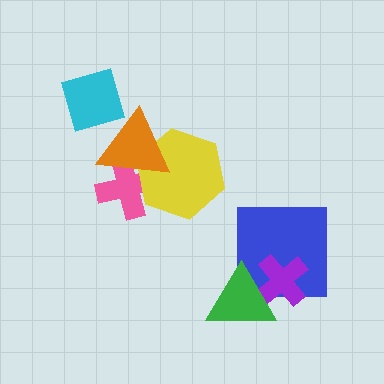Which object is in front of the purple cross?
The green triangle is in front of the purple cross.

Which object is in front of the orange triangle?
The cyan diamond is in front of the orange triangle.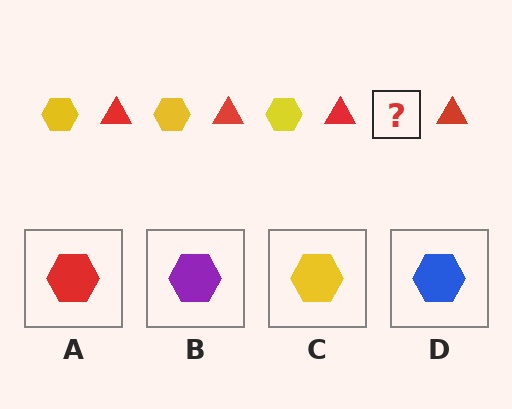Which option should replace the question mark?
Option C.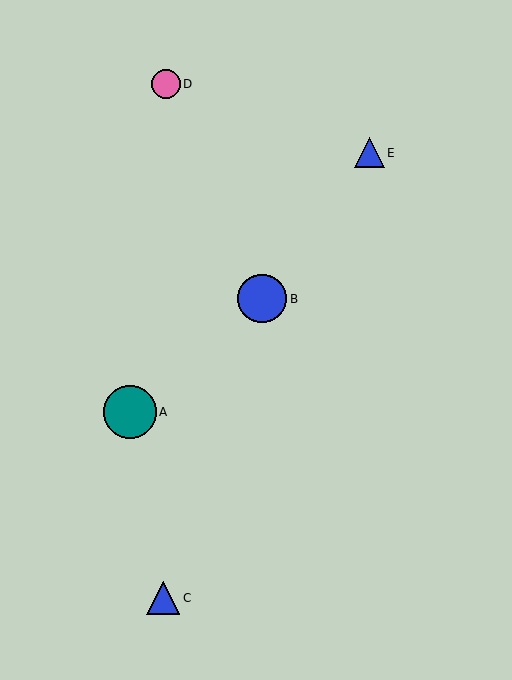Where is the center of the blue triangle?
The center of the blue triangle is at (369, 153).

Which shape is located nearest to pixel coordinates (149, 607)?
The blue triangle (labeled C) at (163, 598) is nearest to that location.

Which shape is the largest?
The teal circle (labeled A) is the largest.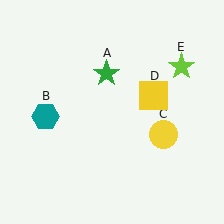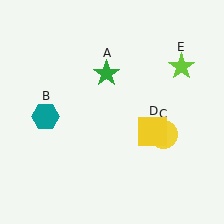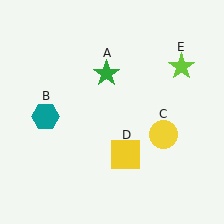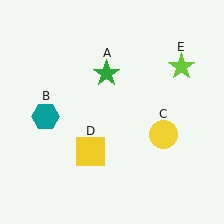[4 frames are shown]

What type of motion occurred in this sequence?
The yellow square (object D) rotated clockwise around the center of the scene.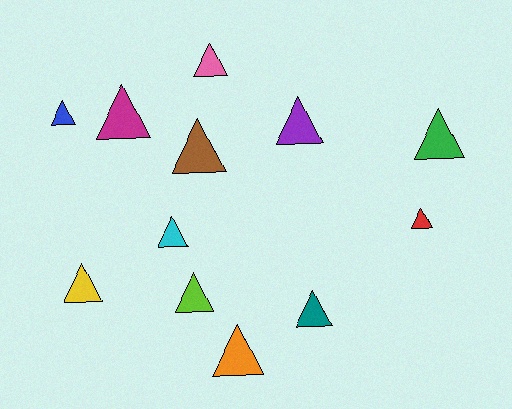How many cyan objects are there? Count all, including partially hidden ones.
There is 1 cyan object.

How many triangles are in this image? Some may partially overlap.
There are 12 triangles.